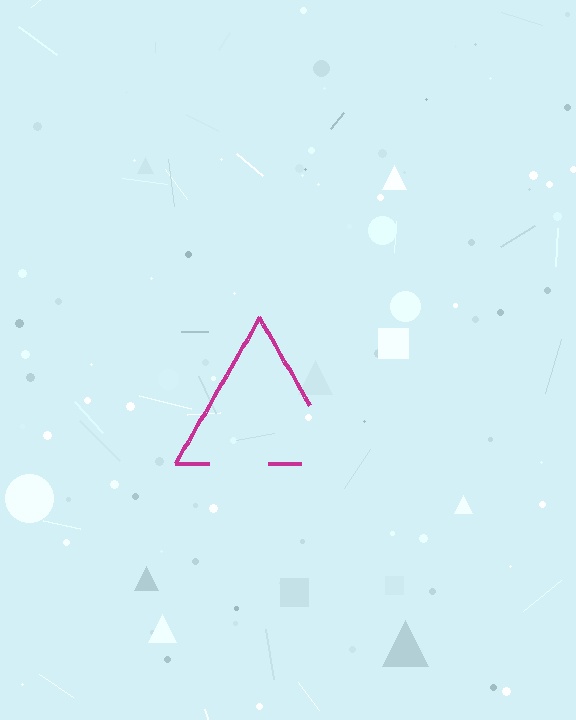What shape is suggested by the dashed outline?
The dashed outline suggests a triangle.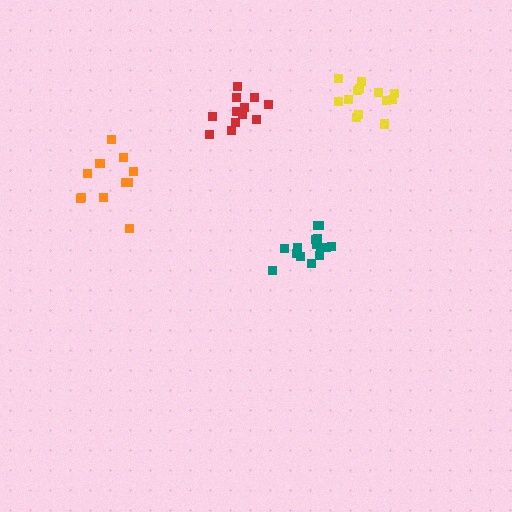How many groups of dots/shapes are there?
There are 4 groups.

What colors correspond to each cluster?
The clusters are colored: teal, red, orange, yellow.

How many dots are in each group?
Group 1: 15 dots, Group 2: 13 dots, Group 3: 11 dots, Group 4: 13 dots (52 total).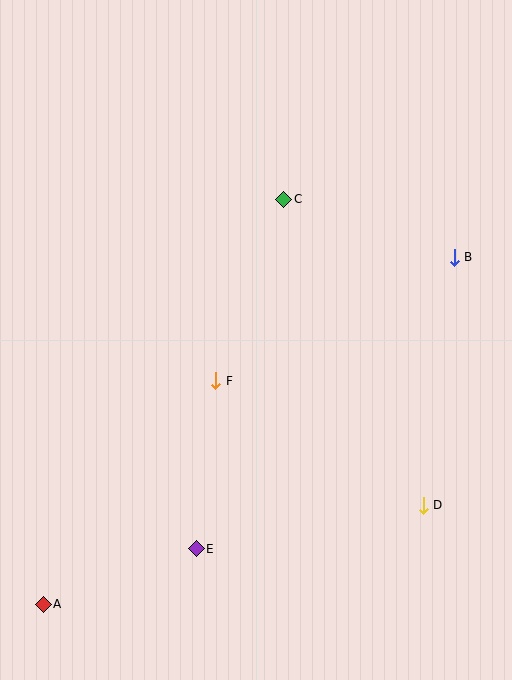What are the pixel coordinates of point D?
Point D is at (423, 505).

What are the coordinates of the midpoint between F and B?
The midpoint between F and B is at (335, 319).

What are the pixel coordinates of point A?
Point A is at (43, 604).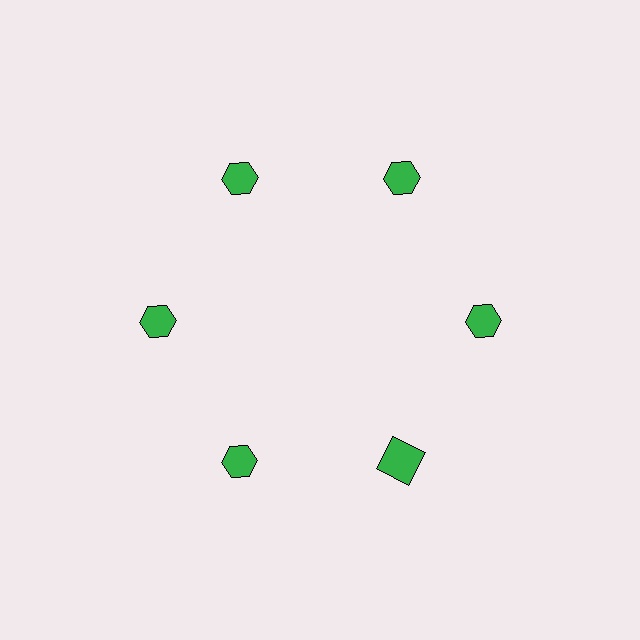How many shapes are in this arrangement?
There are 6 shapes arranged in a ring pattern.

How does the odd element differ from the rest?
It has a different shape: square instead of hexagon.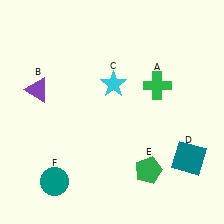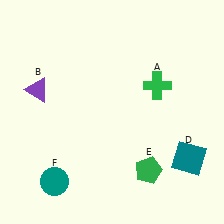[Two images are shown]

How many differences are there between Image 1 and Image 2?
There is 1 difference between the two images.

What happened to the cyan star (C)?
The cyan star (C) was removed in Image 2. It was in the top-right area of Image 1.